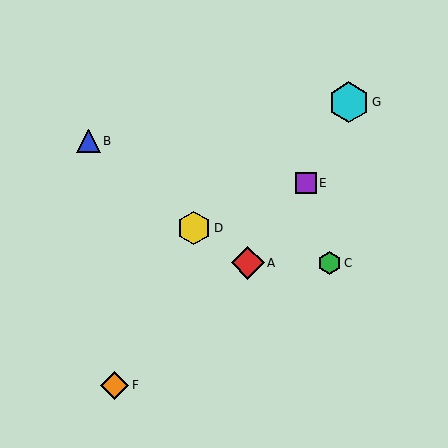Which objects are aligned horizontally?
Objects A, C are aligned horizontally.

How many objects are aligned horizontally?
2 objects (A, C) are aligned horizontally.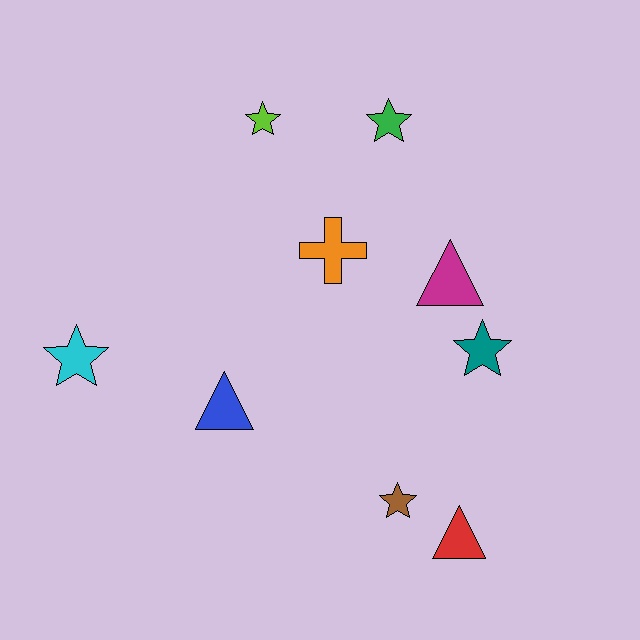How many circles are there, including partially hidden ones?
There are no circles.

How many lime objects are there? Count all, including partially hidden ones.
There is 1 lime object.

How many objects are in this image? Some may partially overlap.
There are 9 objects.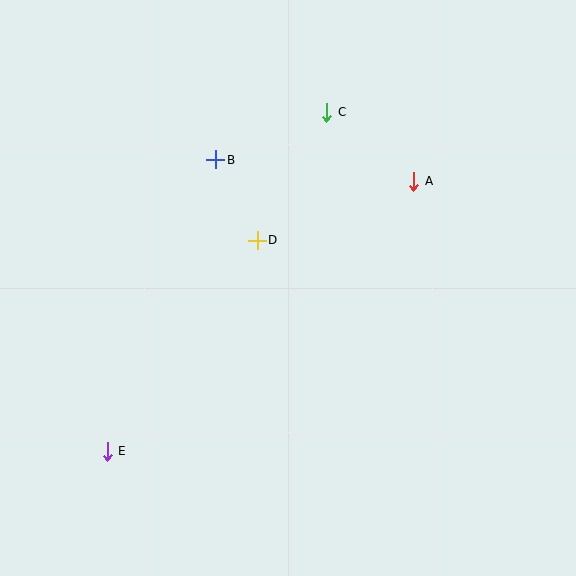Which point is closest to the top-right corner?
Point A is closest to the top-right corner.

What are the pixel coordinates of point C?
Point C is at (327, 112).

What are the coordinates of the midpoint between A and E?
The midpoint between A and E is at (261, 316).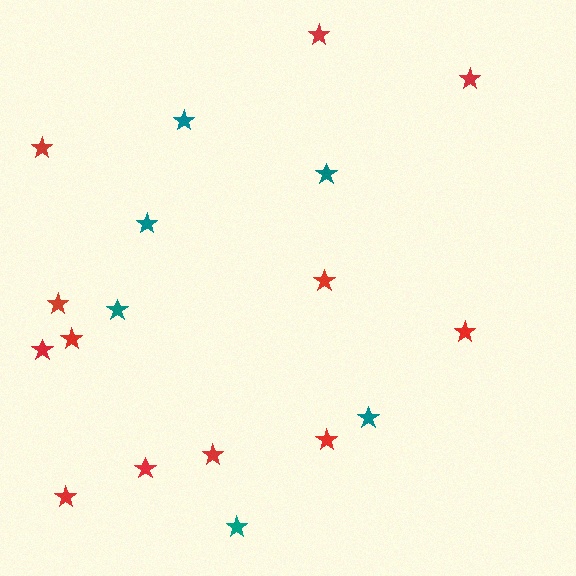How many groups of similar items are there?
There are 2 groups: one group of red stars (12) and one group of teal stars (6).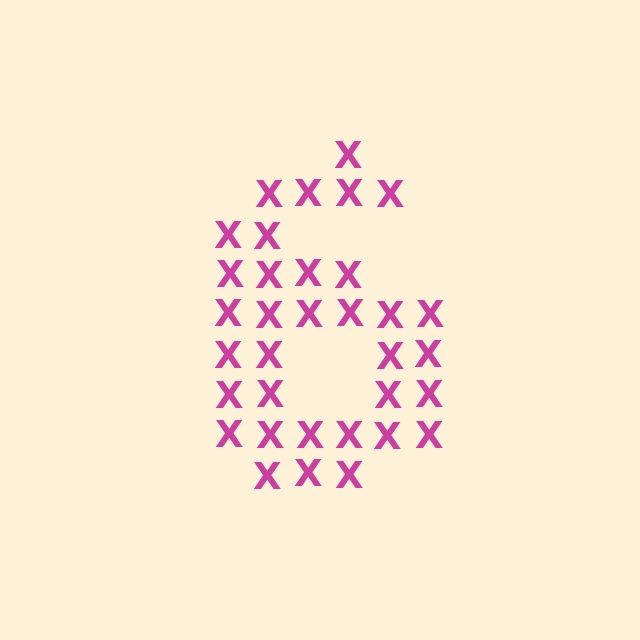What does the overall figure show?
The overall figure shows the digit 6.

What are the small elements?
The small elements are letter X's.